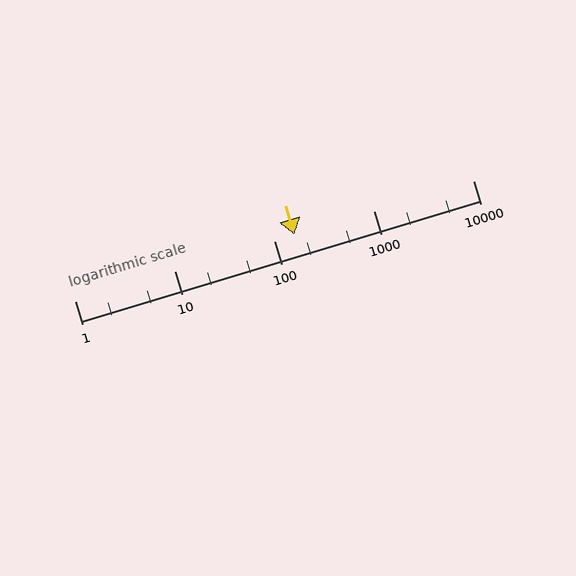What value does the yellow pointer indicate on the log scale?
The pointer indicates approximately 160.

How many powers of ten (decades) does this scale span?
The scale spans 4 decades, from 1 to 10000.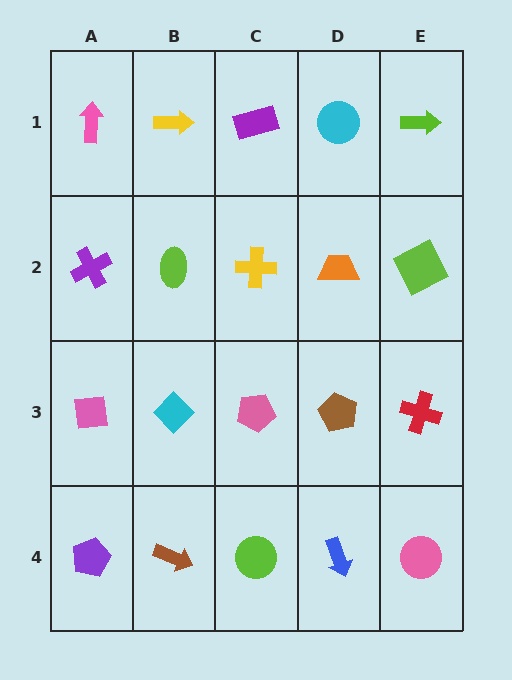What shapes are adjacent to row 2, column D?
A cyan circle (row 1, column D), a brown pentagon (row 3, column D), a yellow cross (row 2, column C), a lime square (row 2, column E).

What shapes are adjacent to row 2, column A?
A pink arrow (row 1, column A), a pink square (row 3, column A), a lime ellipse (row 2, column B).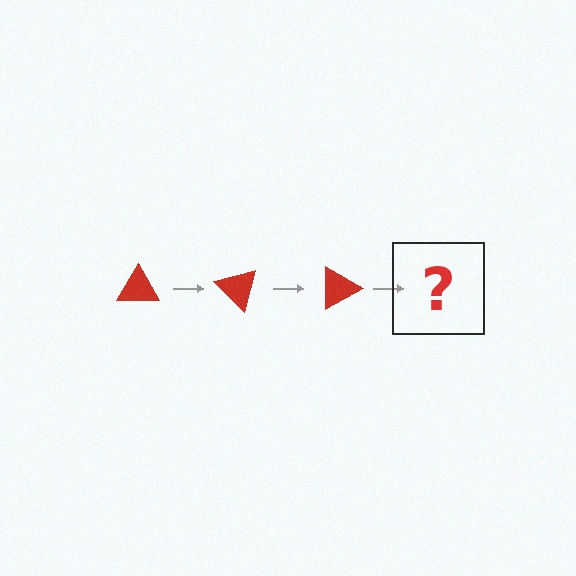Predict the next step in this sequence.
The next step is a red triangle rotated 135 degrees.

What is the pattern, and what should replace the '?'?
The pattern is that the triangle rotates 45 degrees each step. The '?' should be a red triangle rotated 135 degrees.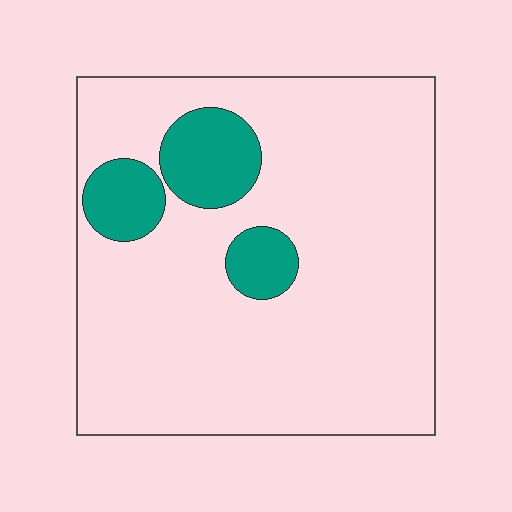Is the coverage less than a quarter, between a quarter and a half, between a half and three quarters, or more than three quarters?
Less than a quarter.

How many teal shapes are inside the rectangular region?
3.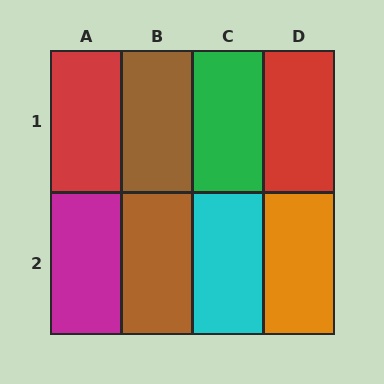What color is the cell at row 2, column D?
Orange.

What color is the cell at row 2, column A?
Magenta.